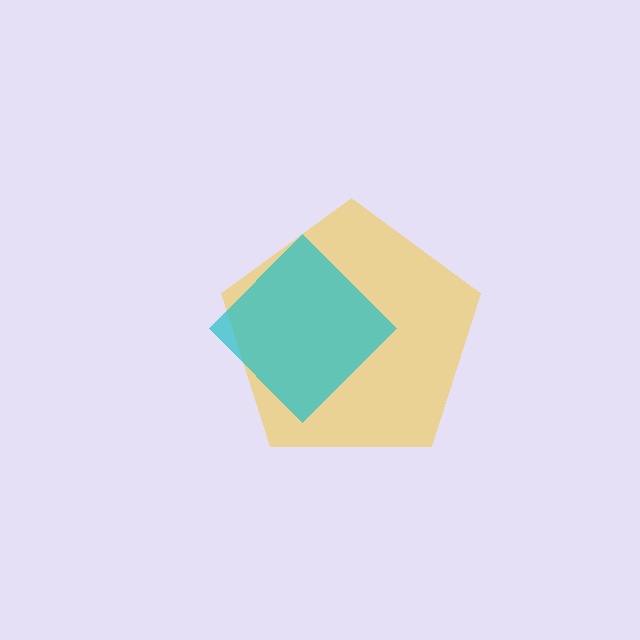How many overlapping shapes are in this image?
There are 2 overlapping shapes in the image.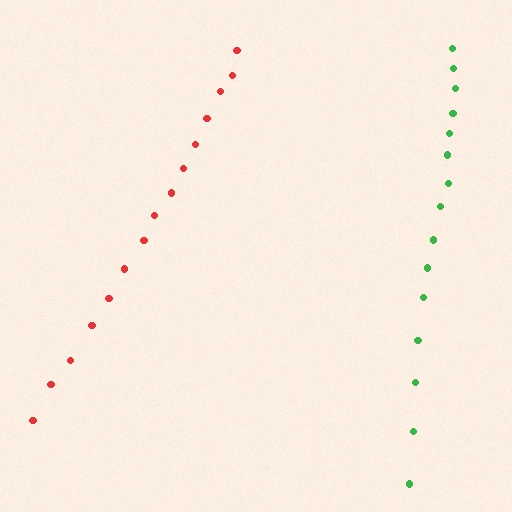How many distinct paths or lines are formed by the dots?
There are 2 distinct paths.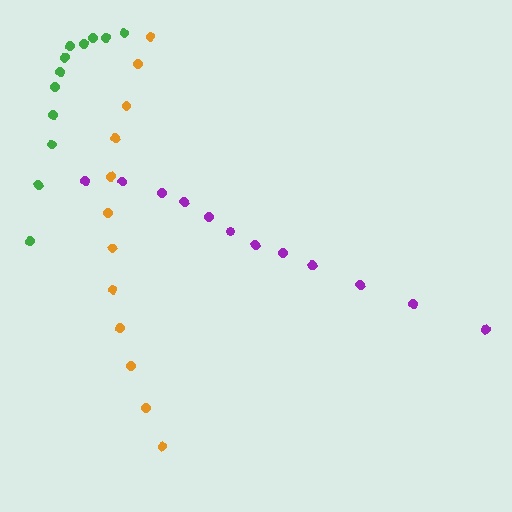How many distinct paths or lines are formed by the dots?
There are 3 distinct paths.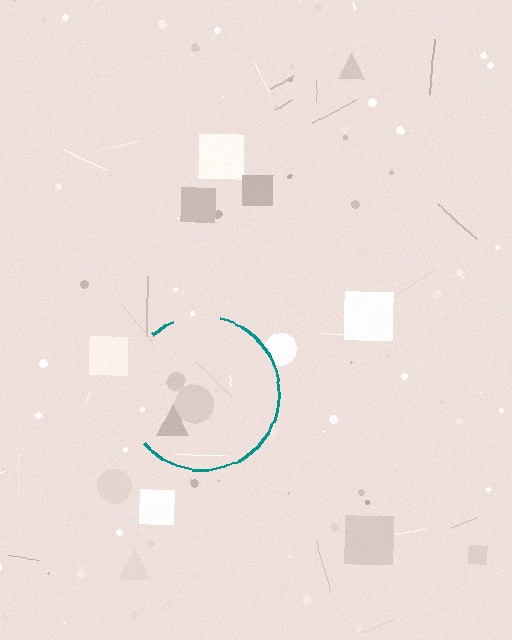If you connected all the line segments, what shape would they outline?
They would outline a circle.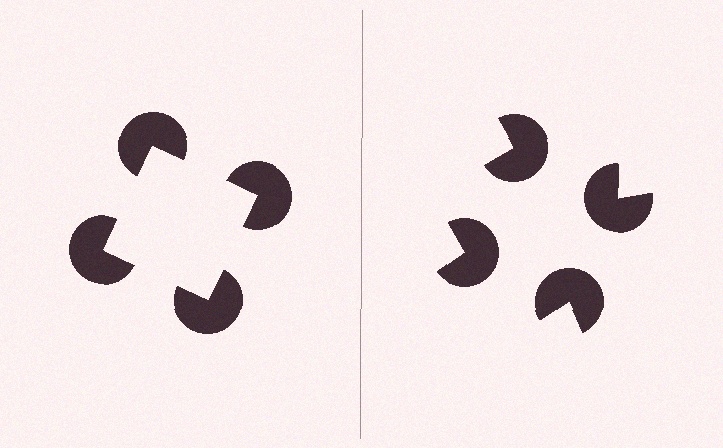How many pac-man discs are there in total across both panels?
8 — 4 on each side.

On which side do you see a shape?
An illusory square appears on the left side. On the right side the wedge cuts are rotated, so no coherent shape forms.